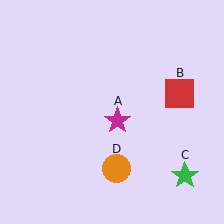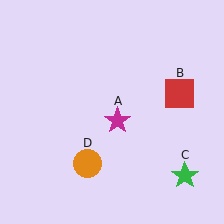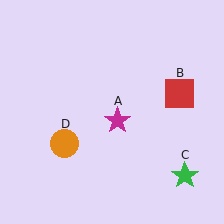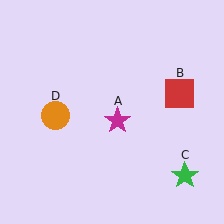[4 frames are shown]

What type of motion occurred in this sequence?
The orange circle (object D) rotated clockwise around the center of the scene.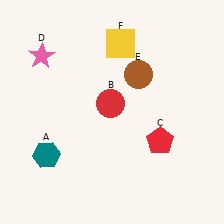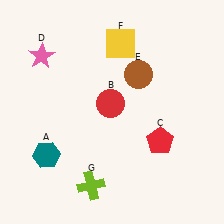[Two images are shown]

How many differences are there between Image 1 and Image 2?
There is 1 difference between the two images.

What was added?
A lime cross (G) was added in Image 2.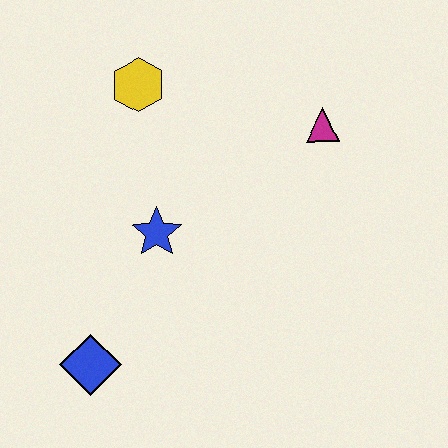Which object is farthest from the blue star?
The magenta triangle is farthest from the blue star.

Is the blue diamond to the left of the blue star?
Yes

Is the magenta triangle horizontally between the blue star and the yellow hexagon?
No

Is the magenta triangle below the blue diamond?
No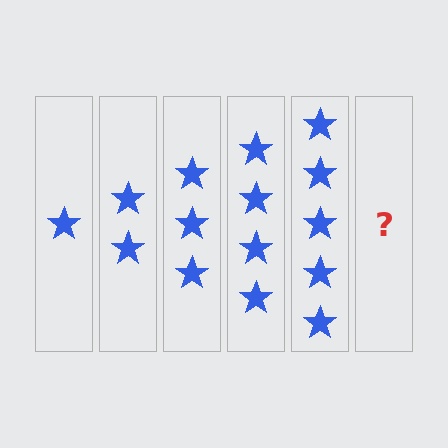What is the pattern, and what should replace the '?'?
The pattern is that each step adds one more star. The '?' should be 6 stars.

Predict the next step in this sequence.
The next step is 6 stars.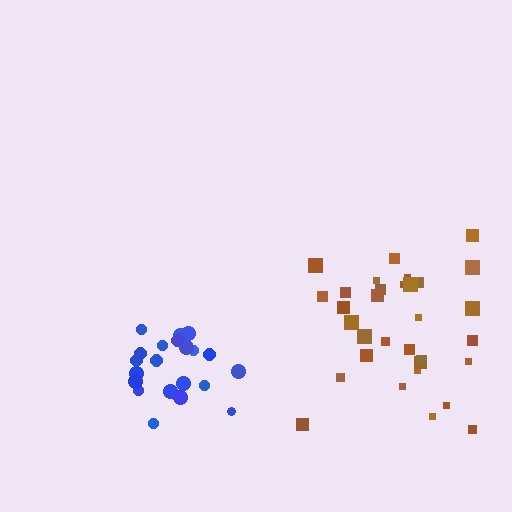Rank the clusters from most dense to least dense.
blue, brown.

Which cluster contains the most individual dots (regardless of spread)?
Brown (32).